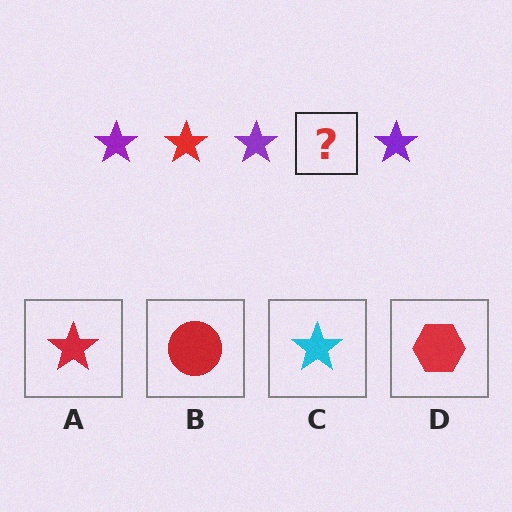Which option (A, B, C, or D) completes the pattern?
A.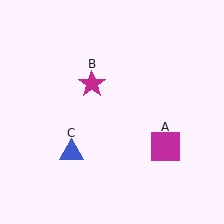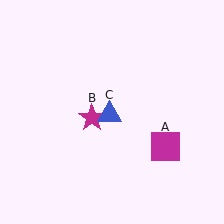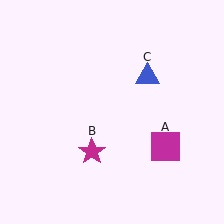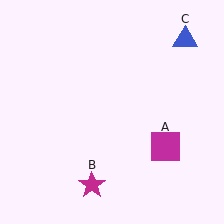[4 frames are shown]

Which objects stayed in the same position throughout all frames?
Magenta square (object A) remained stationary.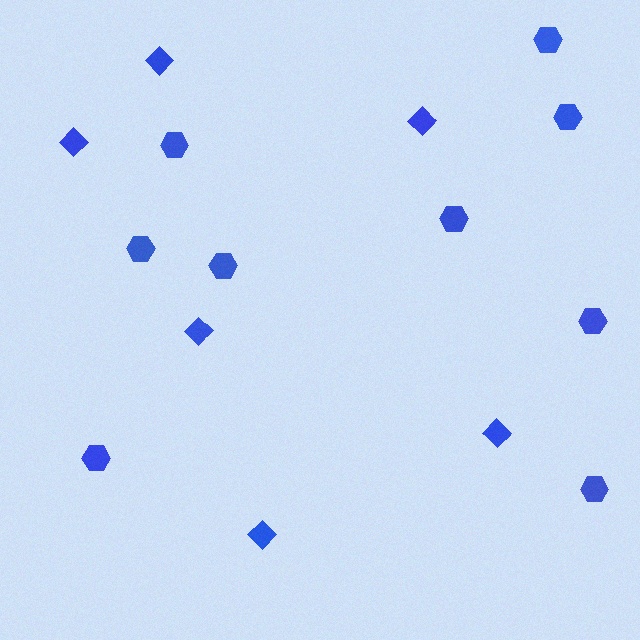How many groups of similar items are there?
There are 2 groups: one group of hexagons (9) and one group of diamonds (6).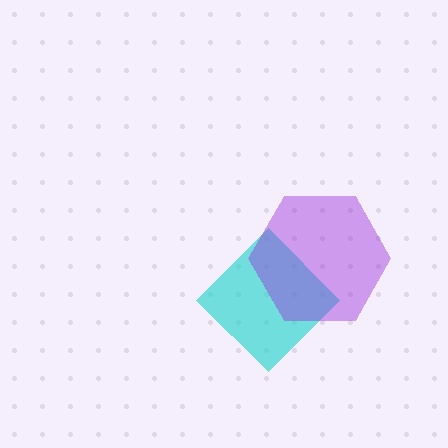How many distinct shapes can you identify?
There are 2 distinct shapes: a cyan diamond, a purple hexagon.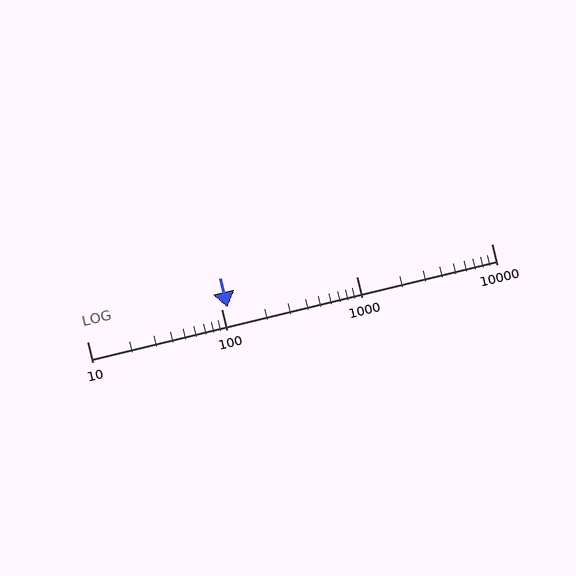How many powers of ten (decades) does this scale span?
The scale spans 3 decades, from 10 to 10000.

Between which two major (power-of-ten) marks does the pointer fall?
The pointer is between 100 and 1000.